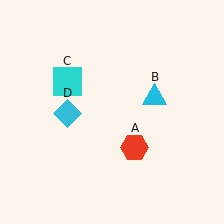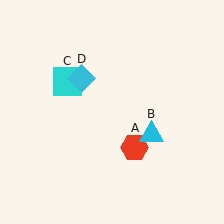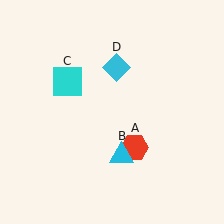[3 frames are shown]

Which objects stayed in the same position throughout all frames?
Red hexagon (object A) and cyan square (object C) remained stationary.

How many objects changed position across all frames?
2 objects changed position: cyan triangle (object B), cyan diamond (object D).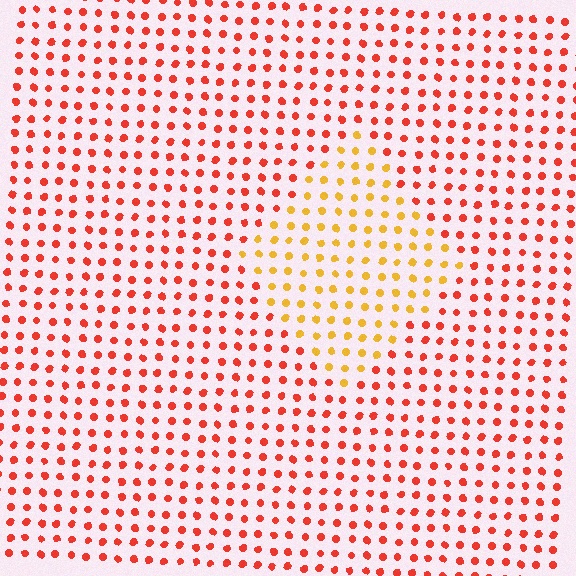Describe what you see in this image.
The image is filled with small red elements in a uniform arrangement. A diamond-shaped region is visible where the elements are tinted to a slightly different hue, forming a subtle color boundary.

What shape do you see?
I see a diamond.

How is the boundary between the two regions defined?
The boundary is defined purely by a slight shift in hue (about 40 degrees). Spacing, size, and orientation are identical on both sides.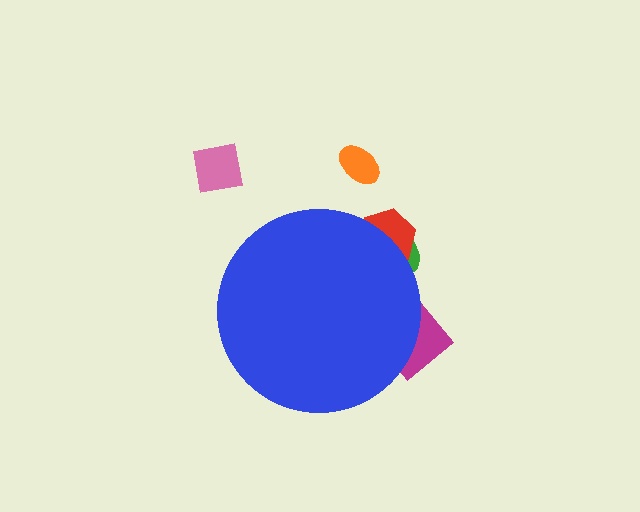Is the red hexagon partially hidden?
Yes, the red hexagon is partially hidden behind the blue circle.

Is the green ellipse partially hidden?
Yes, the green ellipse is partially hidden behind the blue circle.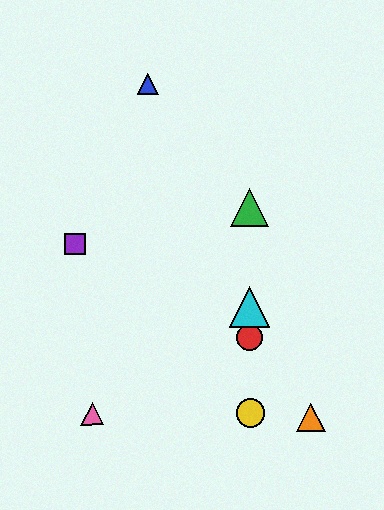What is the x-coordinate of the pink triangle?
The pink triangle is at x≈92.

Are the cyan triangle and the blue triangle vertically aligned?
No, the cyan triangle is at x≈250 and the blue triangle is at x≈148.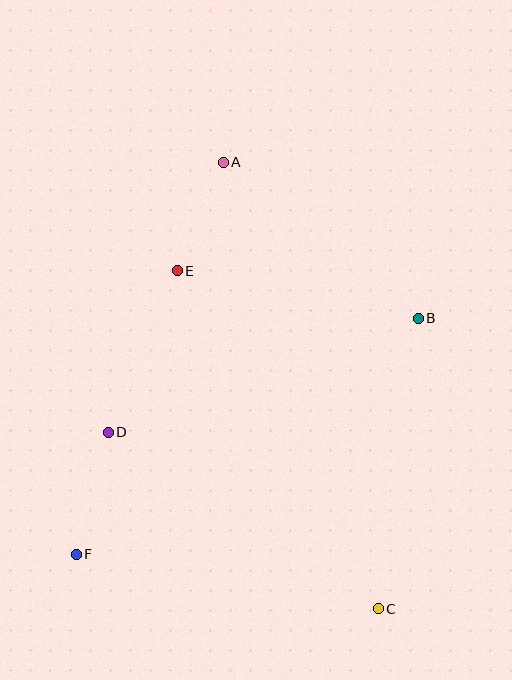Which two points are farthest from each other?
Points A and C are farthest from each other.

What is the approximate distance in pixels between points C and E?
The distance between C and E is approximately 393 pixels.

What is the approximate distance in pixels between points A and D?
The distance between A and D is approximately 294 pixels.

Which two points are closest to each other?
Points A and E are closest to each other.